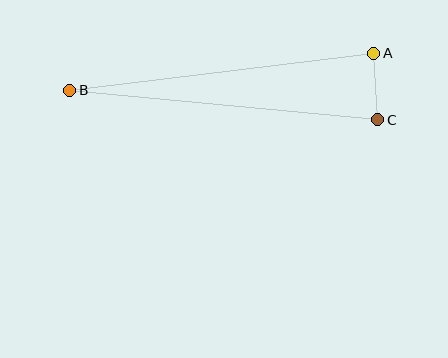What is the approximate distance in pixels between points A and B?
The distance between A and B is approximately 306 pixels.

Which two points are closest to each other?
Points A and C are closest to each other.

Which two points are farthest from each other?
Points B and C are farthest from each other.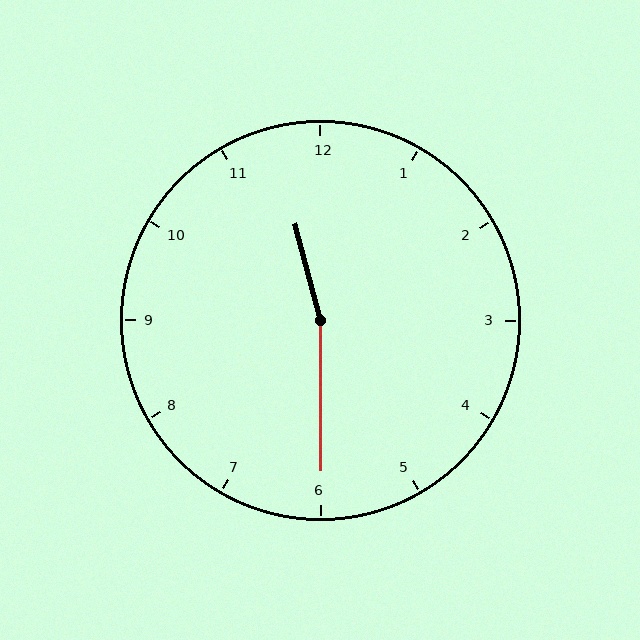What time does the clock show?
11:30.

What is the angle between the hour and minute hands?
Approximately 165 degrees.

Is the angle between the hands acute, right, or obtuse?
It is obtuse.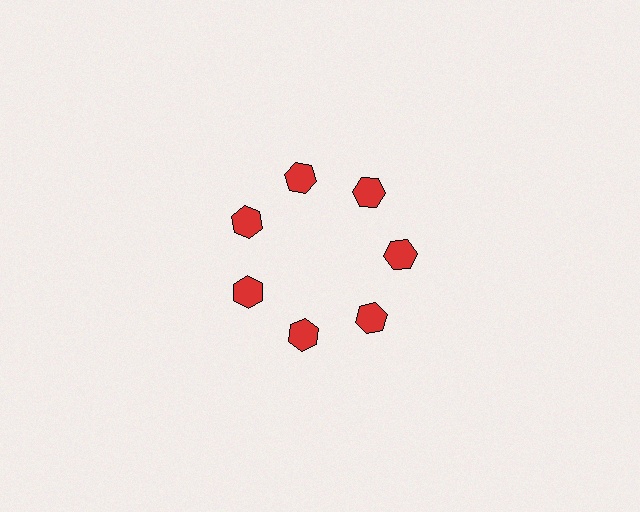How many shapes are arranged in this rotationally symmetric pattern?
There are 7 shapes, arranged in 7 groups of 1.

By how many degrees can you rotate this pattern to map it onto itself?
The pattern maps onto itself every 51 degrees of rotation.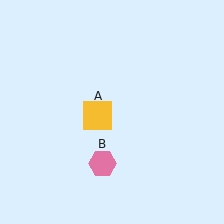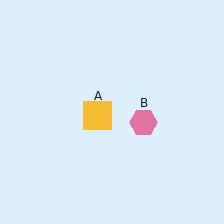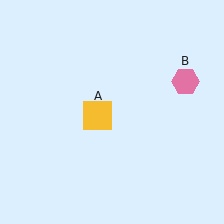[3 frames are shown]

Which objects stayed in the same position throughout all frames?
Yellow square (object A) remained stationary.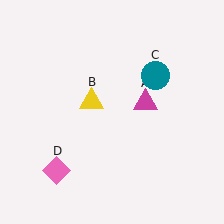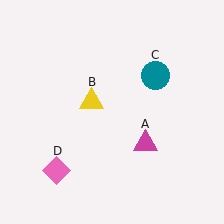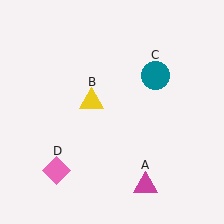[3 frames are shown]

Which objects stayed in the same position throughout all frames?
Yellow triangle (object B) and teal circle (object C) and pink diamond (object D) remained stationary.